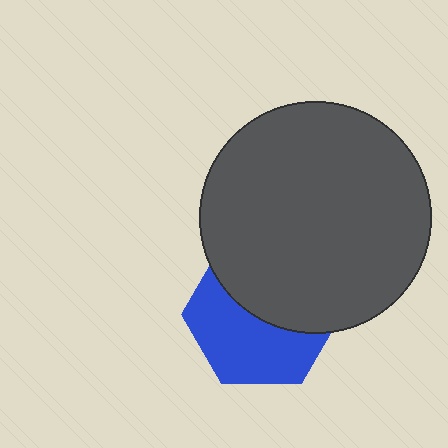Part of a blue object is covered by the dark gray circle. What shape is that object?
It is a hexagon.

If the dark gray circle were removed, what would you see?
You would see the complete blue hexagon.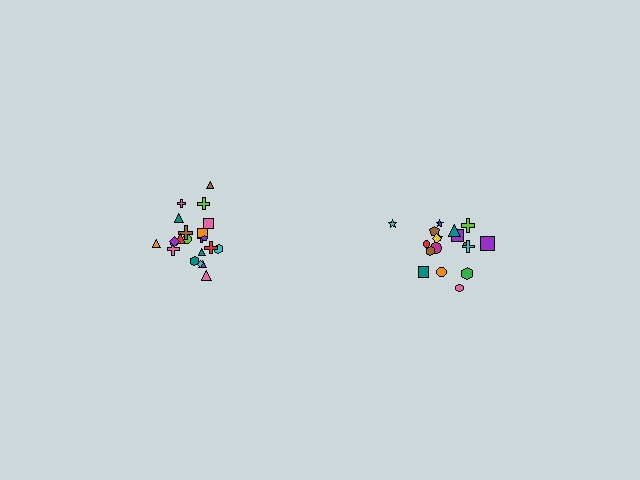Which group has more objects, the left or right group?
The left group.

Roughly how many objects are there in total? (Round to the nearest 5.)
Roughly 40 objects in total.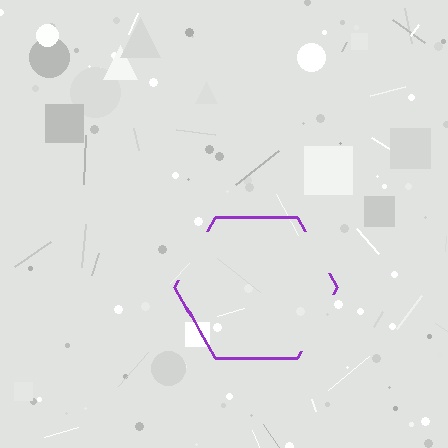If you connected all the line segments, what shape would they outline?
They would outline a hexagon.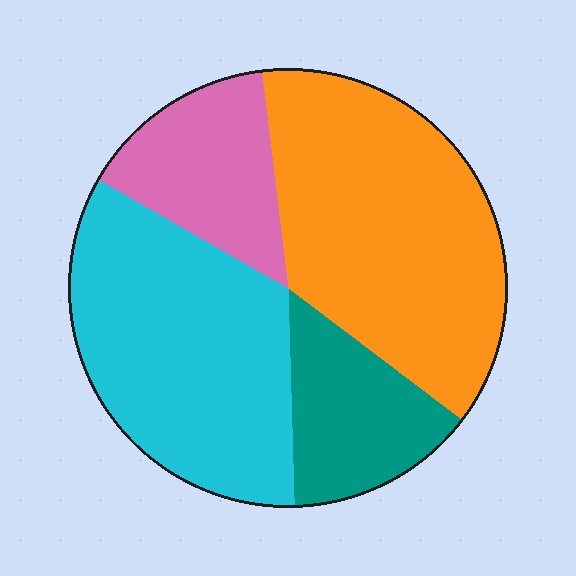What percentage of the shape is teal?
Teal covers around 15% of the shape.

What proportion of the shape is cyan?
Cyan takes up about one third (1/3) of the shape.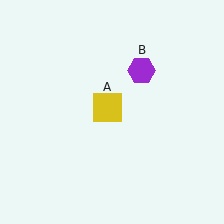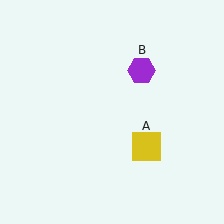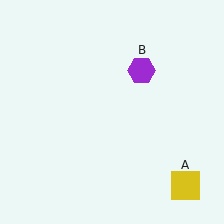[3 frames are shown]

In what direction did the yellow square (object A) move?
The yellow square (object A) moved down and to the right.